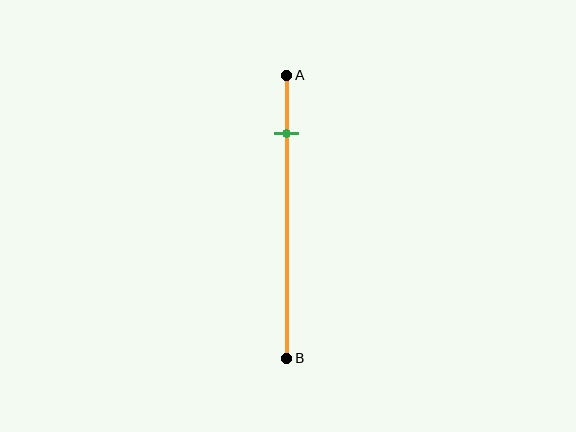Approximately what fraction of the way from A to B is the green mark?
The green mark is approximately 20% of the way from A to B.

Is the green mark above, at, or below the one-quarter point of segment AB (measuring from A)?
The green mark is above the one-quarter point of segment AB.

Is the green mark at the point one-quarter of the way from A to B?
No, the mark is at about 20% from A, not at the 25% one-quarter point.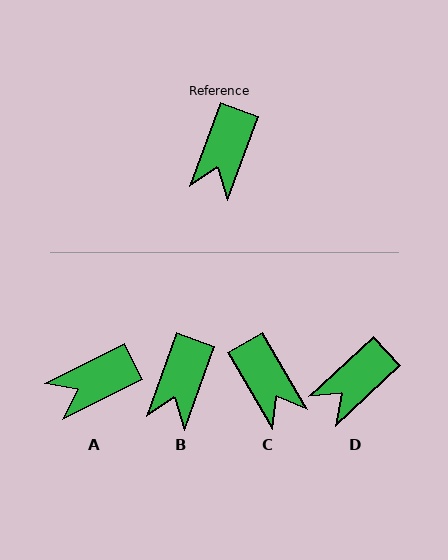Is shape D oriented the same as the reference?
No, it is off by about 27 degrees.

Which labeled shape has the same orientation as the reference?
B.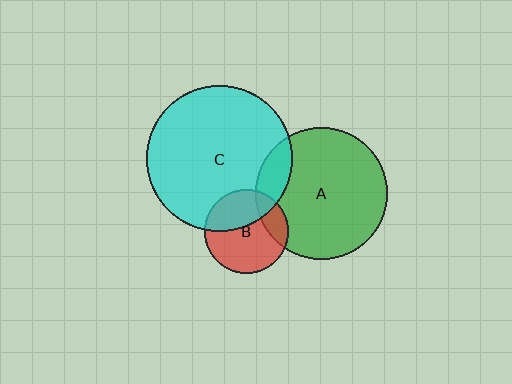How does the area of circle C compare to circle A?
Approximately 1.2 times.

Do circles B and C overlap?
Yes.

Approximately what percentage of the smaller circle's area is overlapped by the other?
Approximately 35%.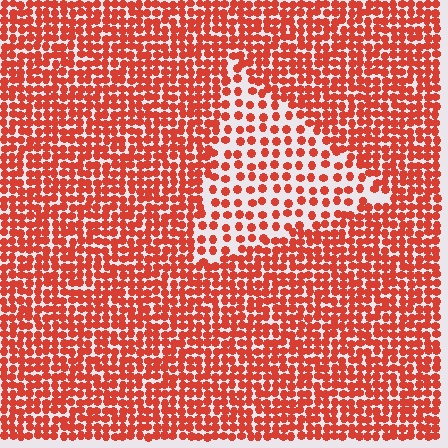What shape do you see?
I see a triangle.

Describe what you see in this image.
The image contains small red elements arranged at two different densities. A triangle-shaped region is visible where the elements are less densely packed than the surrounding area.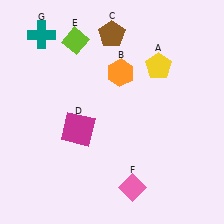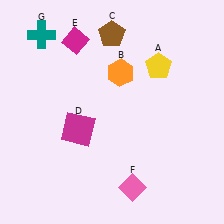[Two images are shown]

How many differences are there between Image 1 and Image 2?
There is 1 difference between the two images.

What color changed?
The diamond (E) changed from lime in Image 1 to magenta in Image 2.